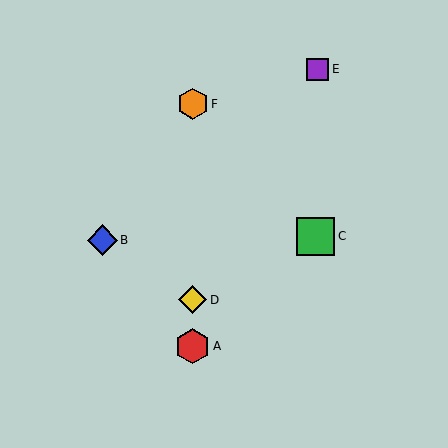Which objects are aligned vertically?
Objects A, D, F are aligned vertically.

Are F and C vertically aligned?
No, F is at x≈193 and C is at x≈316.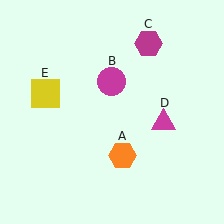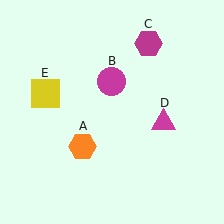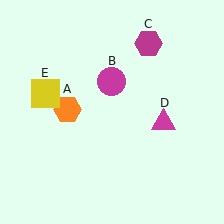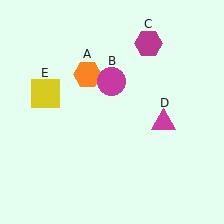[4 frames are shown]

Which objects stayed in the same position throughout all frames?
Magenta circle (object B) and magenta hexagon (object C) and magenta triangle (object D) and yellow square (object E) remained stationary.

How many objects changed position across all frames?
1 object changed position: orange hexagon (object A).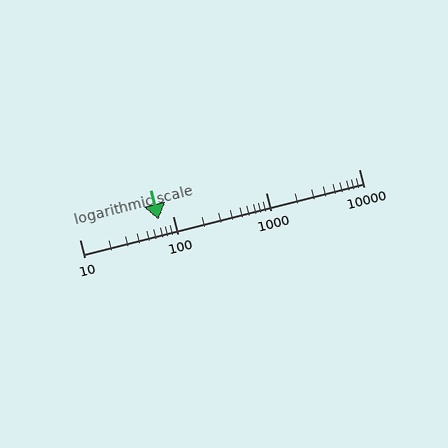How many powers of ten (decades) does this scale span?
The scale spans 3 decades, from 10 to 10000.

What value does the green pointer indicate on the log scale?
The pointer indicates approximately 70.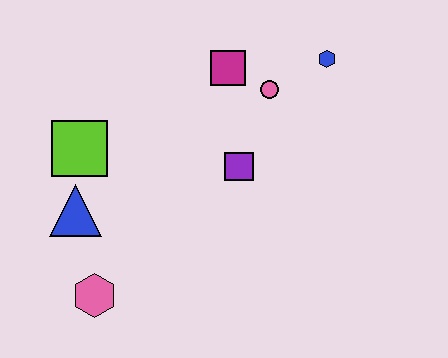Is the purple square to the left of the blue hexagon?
Yes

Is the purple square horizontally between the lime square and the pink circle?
Yes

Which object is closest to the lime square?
The blue triangle is closest to the lime square.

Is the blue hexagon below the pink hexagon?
No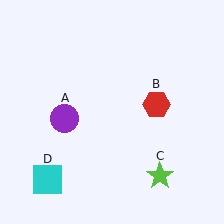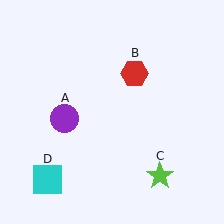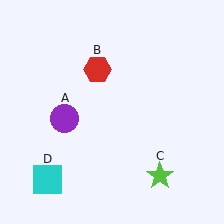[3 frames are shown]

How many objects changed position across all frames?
1 object changed position: red hexagon (object B).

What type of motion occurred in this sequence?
The red hexagon (object B) rotated counterclockwise around the center of the scene.